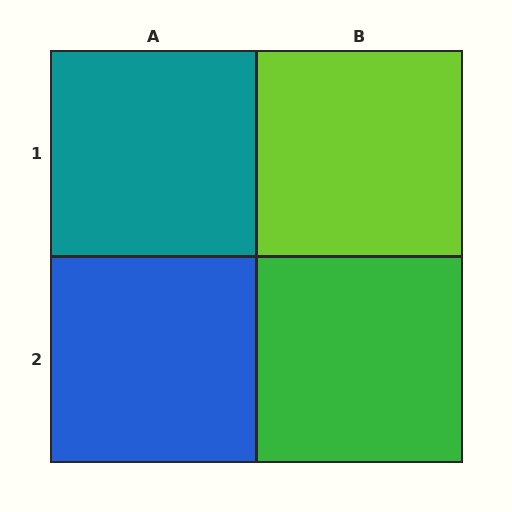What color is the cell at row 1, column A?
Teal.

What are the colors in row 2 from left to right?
Blue, green.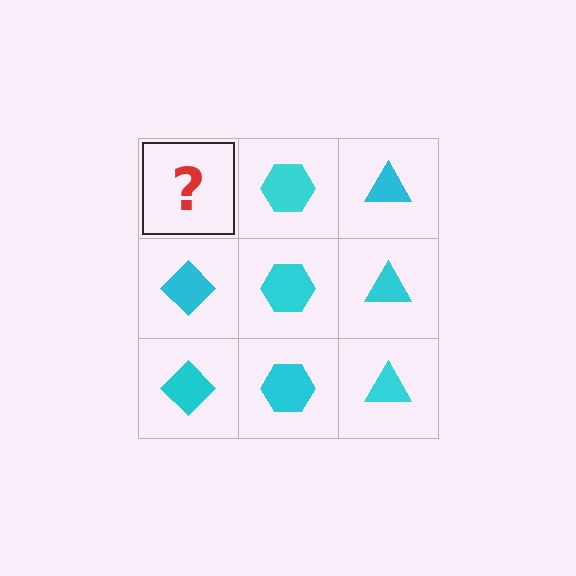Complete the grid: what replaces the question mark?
The question mark should be replaced with a cyan diamond.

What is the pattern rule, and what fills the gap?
The rule is that each column has a consistent shape. The gap should be filled with a cyan diamond.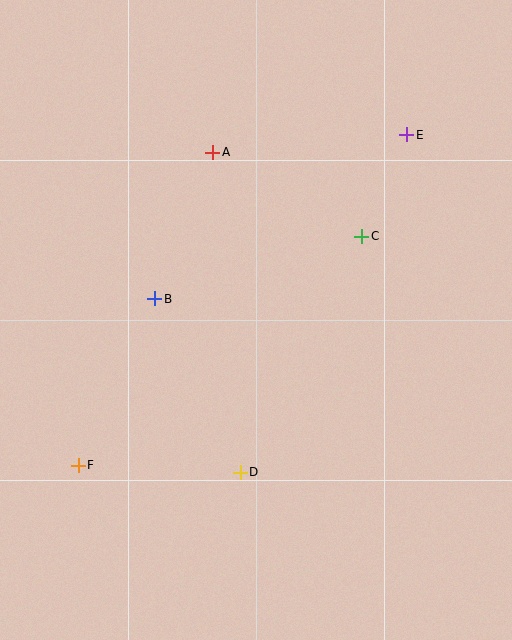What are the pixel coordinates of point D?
Point D is at (240, 472).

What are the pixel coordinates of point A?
Point A is at (213, 153).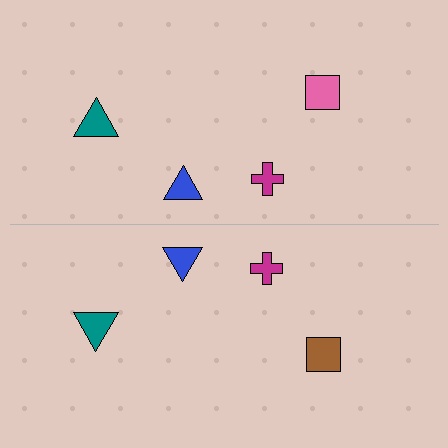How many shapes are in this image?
There are 8 shapes in this image.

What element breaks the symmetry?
The brown square on the bottom side breaks the symmetry — its mirror counterpart is pink.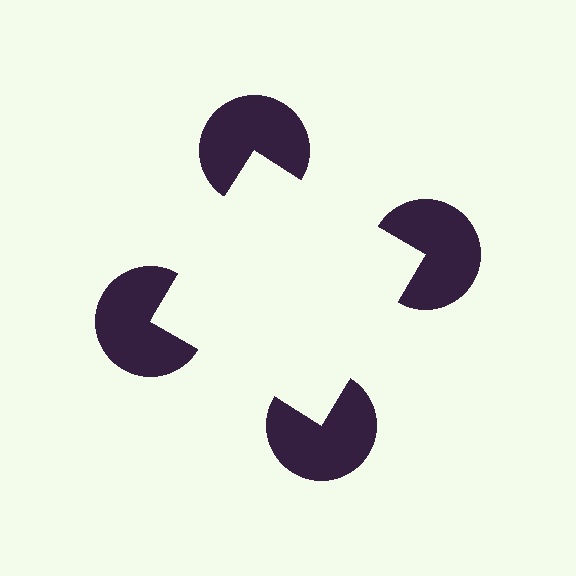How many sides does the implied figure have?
4 sides.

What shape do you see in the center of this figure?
An illusory square — its edges are inferred from the aligned wedge cuts in the pac-man discs, not physically drawn.